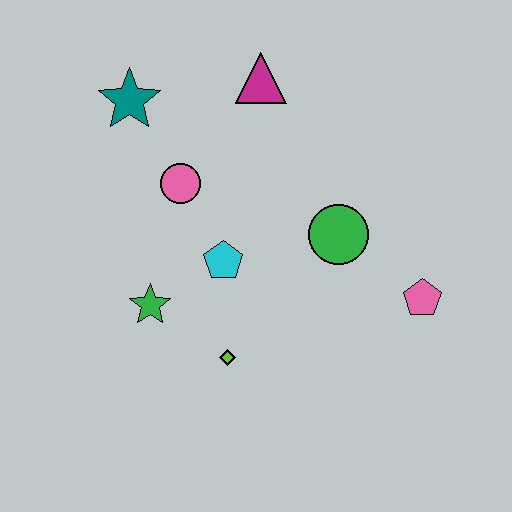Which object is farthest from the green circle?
The teal star is farthest from the green circle.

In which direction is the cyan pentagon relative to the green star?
The cyan pentagon is to the right of the green star.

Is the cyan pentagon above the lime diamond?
Yes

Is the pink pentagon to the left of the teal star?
No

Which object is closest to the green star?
The cyan pentagon is closest to the green star.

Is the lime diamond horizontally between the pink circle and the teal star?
No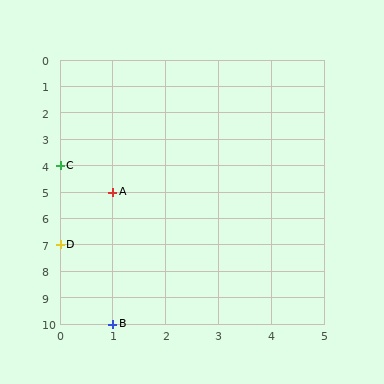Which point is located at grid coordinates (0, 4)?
Point C is at (0, 4).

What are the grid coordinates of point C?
Point C is at grid coordinates (0, 4).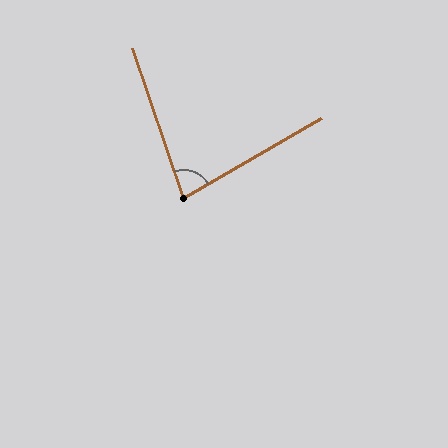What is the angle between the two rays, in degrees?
Approximately 79 degrees.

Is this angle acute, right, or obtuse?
It is acute.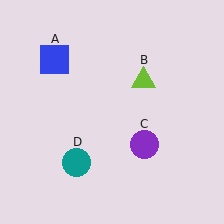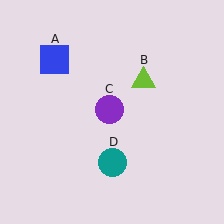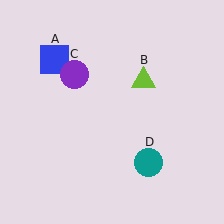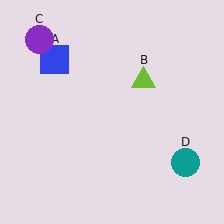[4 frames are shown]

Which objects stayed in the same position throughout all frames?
Blue square (object A) and lime triangle (object B) remained stationary.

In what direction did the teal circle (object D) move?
The teal circle (object D) moved right.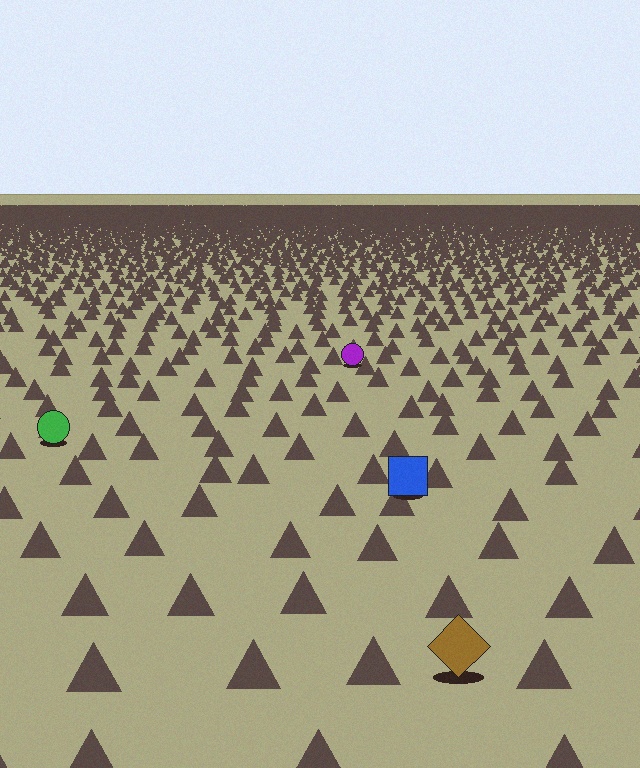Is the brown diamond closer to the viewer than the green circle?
Yes. The brown diamond is closer — you can tell from the texture gradient: the ground texture is coarser near it.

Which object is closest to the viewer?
The brown diamond is closest. The texture marks near it are larger and more spread out.